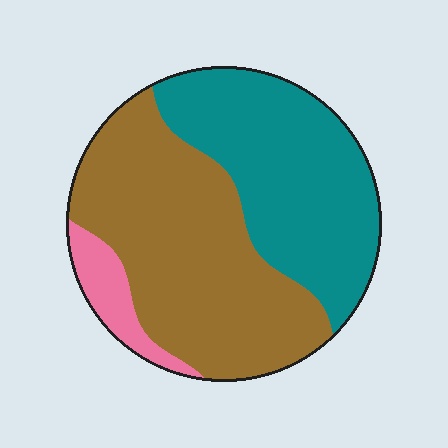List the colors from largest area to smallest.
From largest to smallest: brown, teal, pink.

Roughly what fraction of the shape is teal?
Teal covers around 40% of the shape.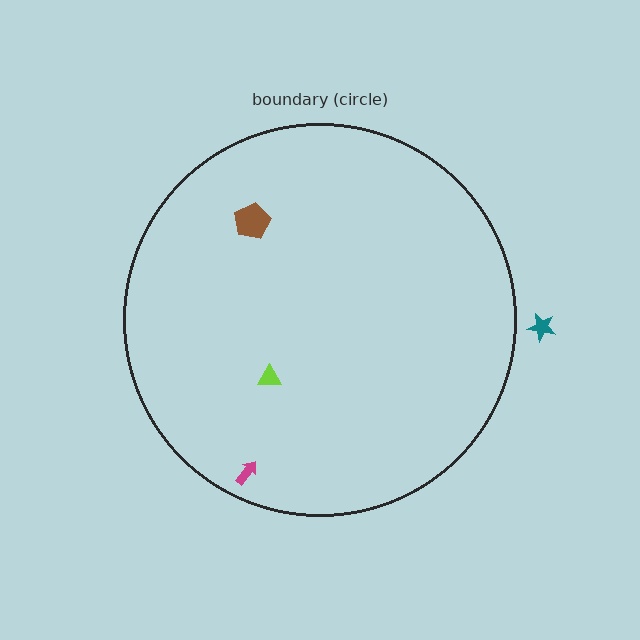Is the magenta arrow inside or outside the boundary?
Inside.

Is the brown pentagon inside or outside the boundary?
Inside.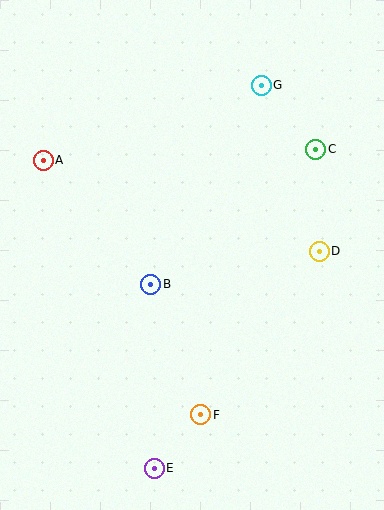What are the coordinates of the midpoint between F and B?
The midpoint between F and B is at (176, 350).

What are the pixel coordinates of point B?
Point B is at (151, 284).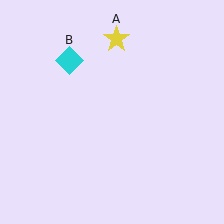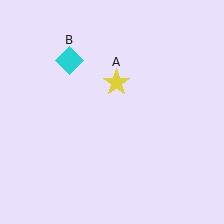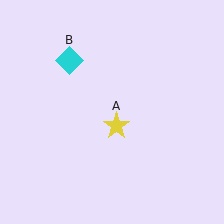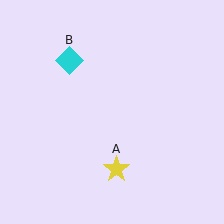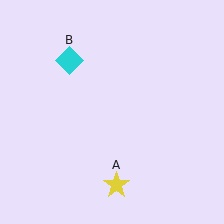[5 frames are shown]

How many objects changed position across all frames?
1 object changed position: yellow star (object A).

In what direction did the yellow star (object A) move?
The yellow star (object A) moved down.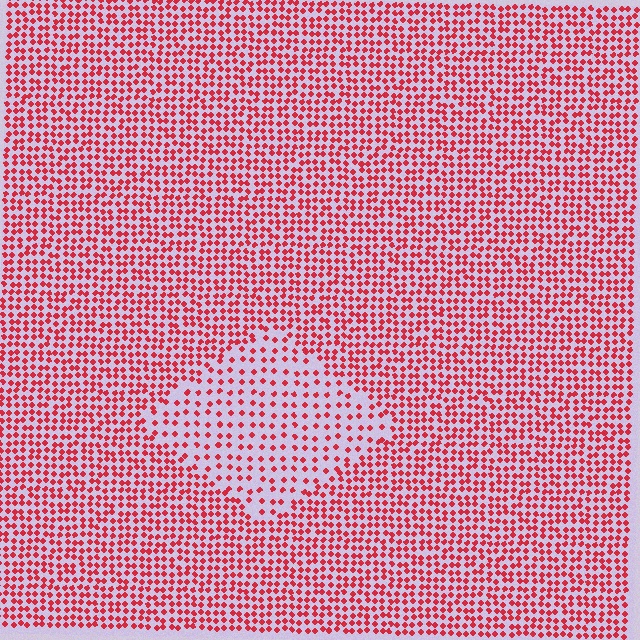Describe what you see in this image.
The image contains small red elements arranged at two different densities. A diamond-shaped region is visible where the elements are less densely packed than the surrounding area.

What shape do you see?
I see a diamond.